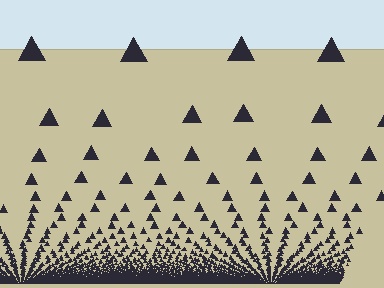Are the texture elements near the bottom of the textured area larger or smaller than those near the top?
Smaller. The gradient is inverted — elements near the bottom are smaller and denser.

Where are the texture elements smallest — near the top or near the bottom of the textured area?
Near the bottom.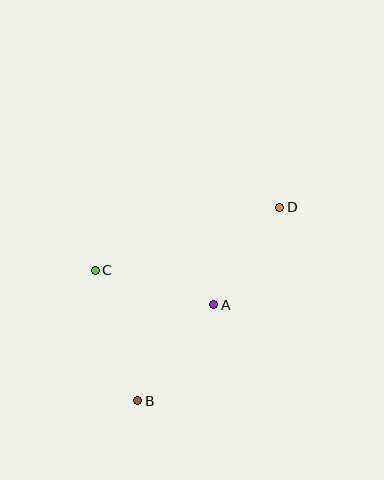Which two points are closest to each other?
Points A and D are closest to each other.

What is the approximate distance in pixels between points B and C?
The distance between B and C is approximately 137 pixels.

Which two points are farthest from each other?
Points B and D are farthest from each other.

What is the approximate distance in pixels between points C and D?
The distance between C and D is approximately 195 pixels.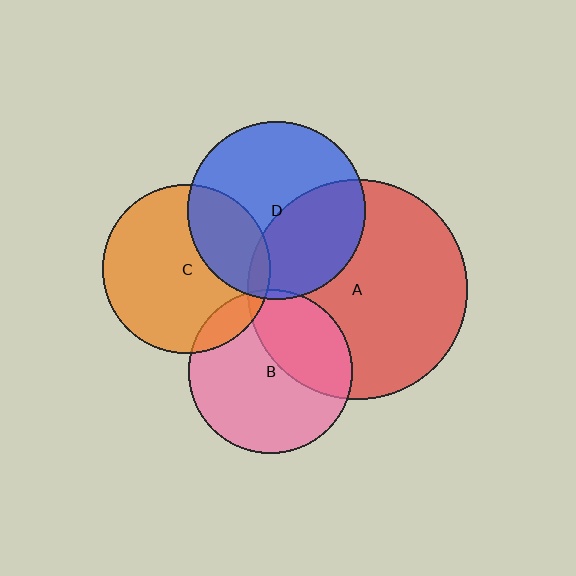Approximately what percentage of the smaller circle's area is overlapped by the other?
Approximately 30%.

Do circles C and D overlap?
Yes.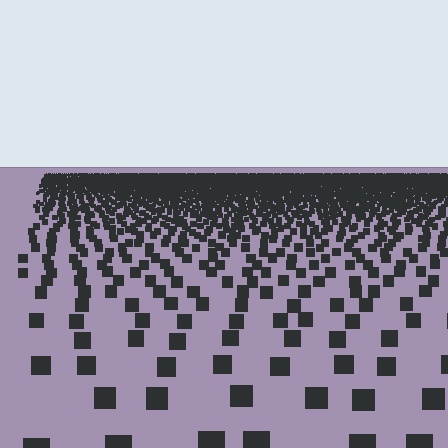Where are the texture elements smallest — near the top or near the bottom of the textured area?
Near the top.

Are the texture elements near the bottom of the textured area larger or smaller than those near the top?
Larger. Near the bottom, elements are closer to the viewer and appear at a bigger on-screen size.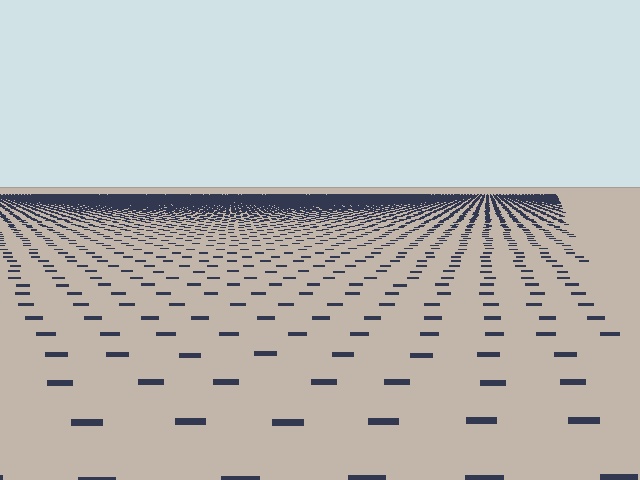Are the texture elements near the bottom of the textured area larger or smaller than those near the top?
Larger. Near the bottom, elements are closer to the viewer and appear at a bigger on-screen size.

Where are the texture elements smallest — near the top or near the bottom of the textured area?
Near the top.